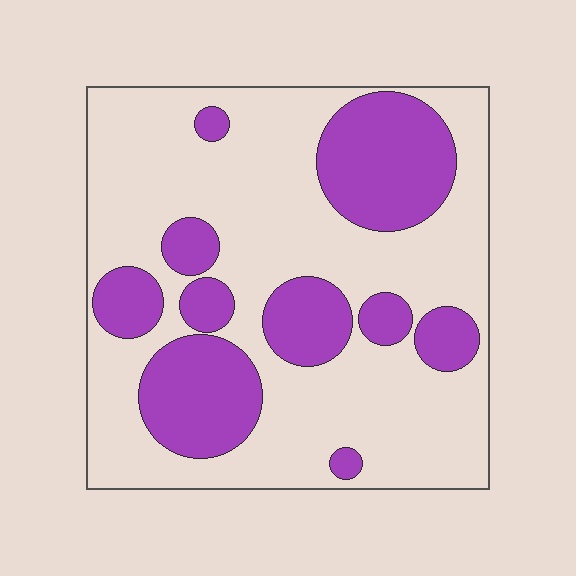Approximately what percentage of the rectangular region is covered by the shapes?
Approximately 30%.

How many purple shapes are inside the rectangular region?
10.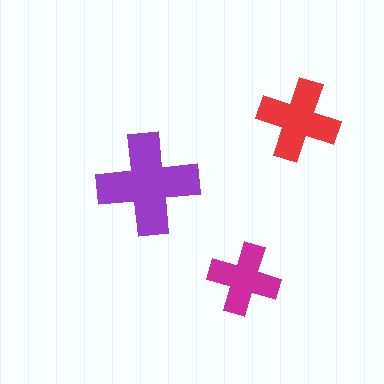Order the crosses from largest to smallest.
the purple one, the red one, the magenta one.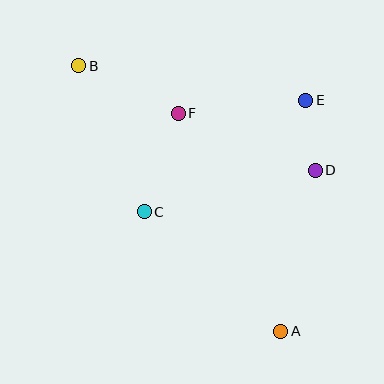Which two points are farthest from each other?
Points A and B are farthest from each other.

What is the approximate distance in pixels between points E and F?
The distance between E and F is approximately 128 pixels.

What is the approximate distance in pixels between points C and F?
The distance between C and F is approximately 104 pixels.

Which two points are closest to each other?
Points D and E are closest to each other.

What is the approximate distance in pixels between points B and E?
The distance between B and E is approximately 229 pixels.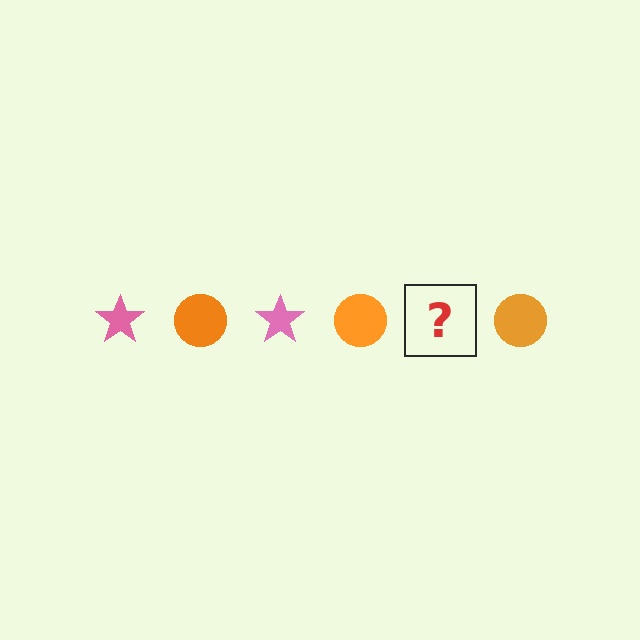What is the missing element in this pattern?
The missing element is a pink star.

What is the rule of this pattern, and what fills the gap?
The rule is that the pattern alternates between pink star and orange circle. The gap should be filled with a pink star.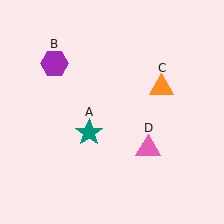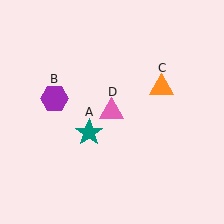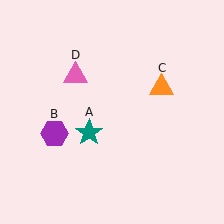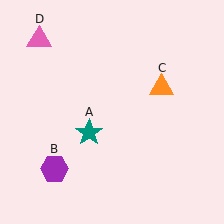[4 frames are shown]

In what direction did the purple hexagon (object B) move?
The purple hexagon (object B) moved down.